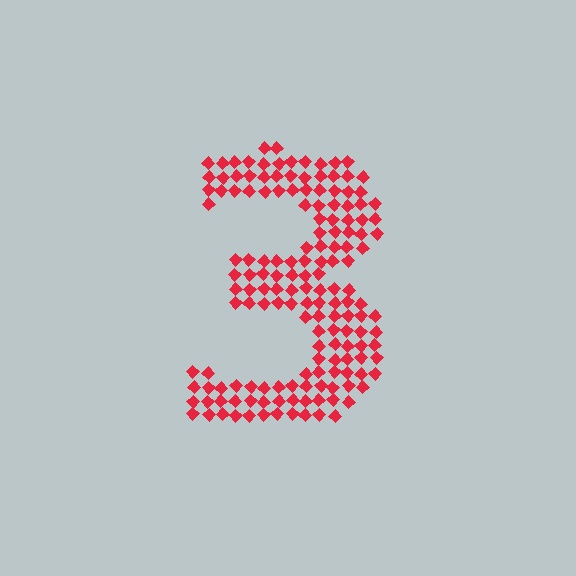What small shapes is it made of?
It is made of small diamonds.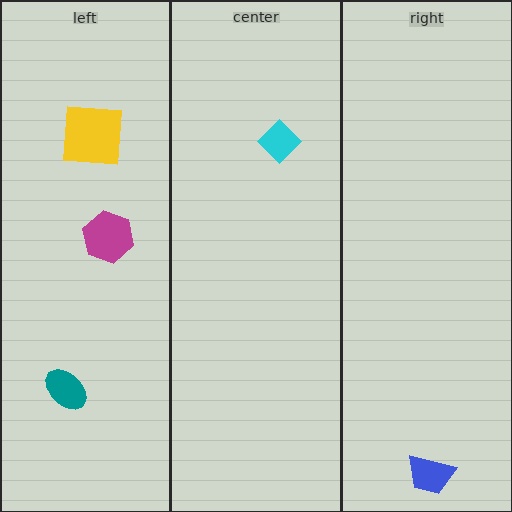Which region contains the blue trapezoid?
The right region.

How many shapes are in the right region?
1.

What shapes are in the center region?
The cyan diamond.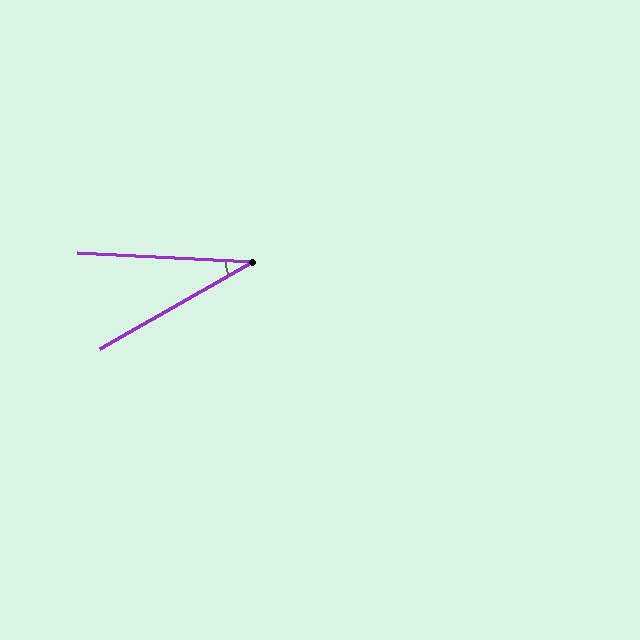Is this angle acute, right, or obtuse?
It is acute.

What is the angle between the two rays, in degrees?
Approximately 33 degrees.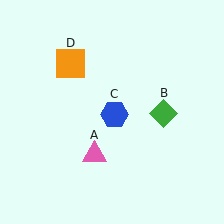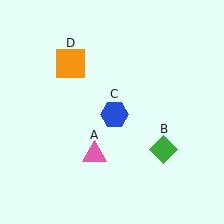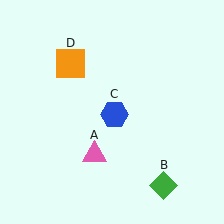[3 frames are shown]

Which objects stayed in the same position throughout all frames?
Pink triangle (object A) and blue hexagon (object C) and orange square (object D) remained stationary.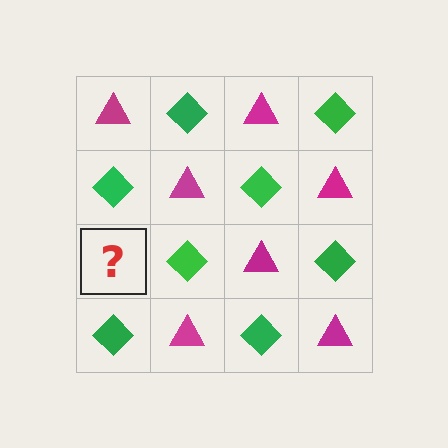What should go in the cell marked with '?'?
The missing cell should contain a magenta triangle.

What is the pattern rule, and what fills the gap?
The rule is that it alternates magenta triangle and green diamond in a checkerboard pattern. The gap should be filled with a magenta triangle.